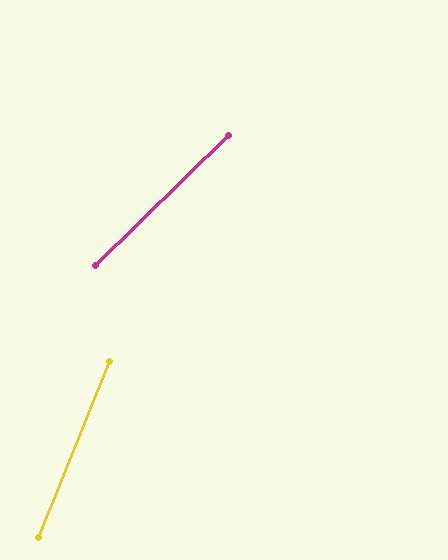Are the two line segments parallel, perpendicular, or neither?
Neither parallel nor perpendicular — they differ by about 24°.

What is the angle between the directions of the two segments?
Approximately 24 degrees.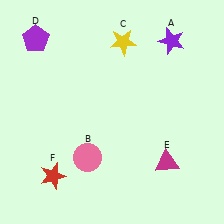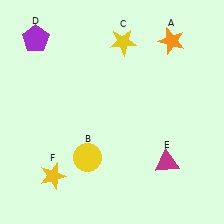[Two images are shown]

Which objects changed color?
A changed from purple to orange. B changed from pink to yellow. F changed from red to yellow.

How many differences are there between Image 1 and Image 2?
There are 3 differences between the two images.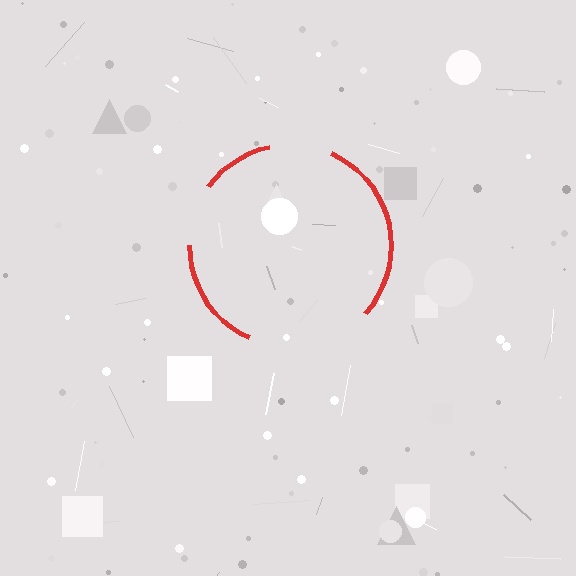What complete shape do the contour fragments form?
The contour fragments form a circle.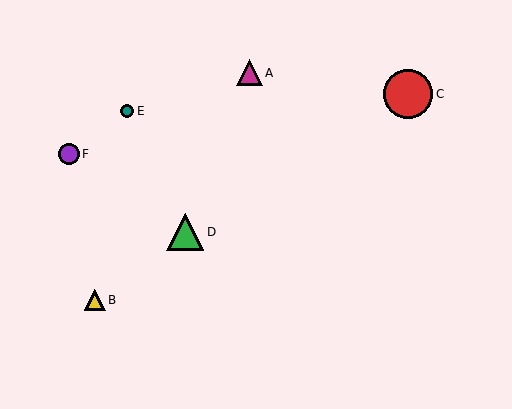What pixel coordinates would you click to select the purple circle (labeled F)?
Click at (69, 154) to select the purple circle F.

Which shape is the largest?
The red circle (labeled C) is the largest.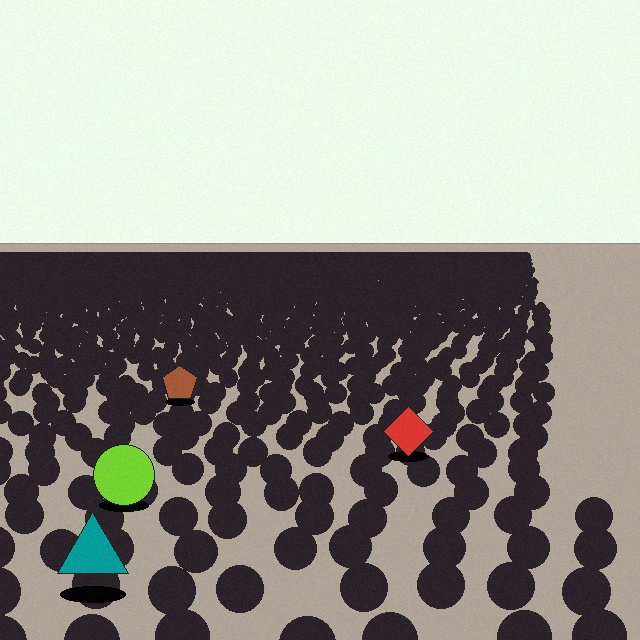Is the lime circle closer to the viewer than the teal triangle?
No. The teal triangle is closer — you can tell from the texture gradient: the ground texture is coarser near it.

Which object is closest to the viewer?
The teal triangle is closest. The texture marks near it are larger and more spread out.